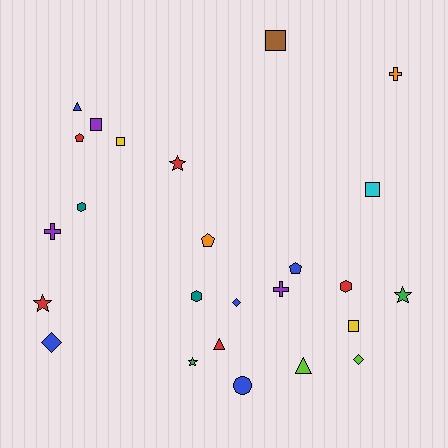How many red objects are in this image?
There are 5 red objects.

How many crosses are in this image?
There are 3 crosses.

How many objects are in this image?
There are 25 objects.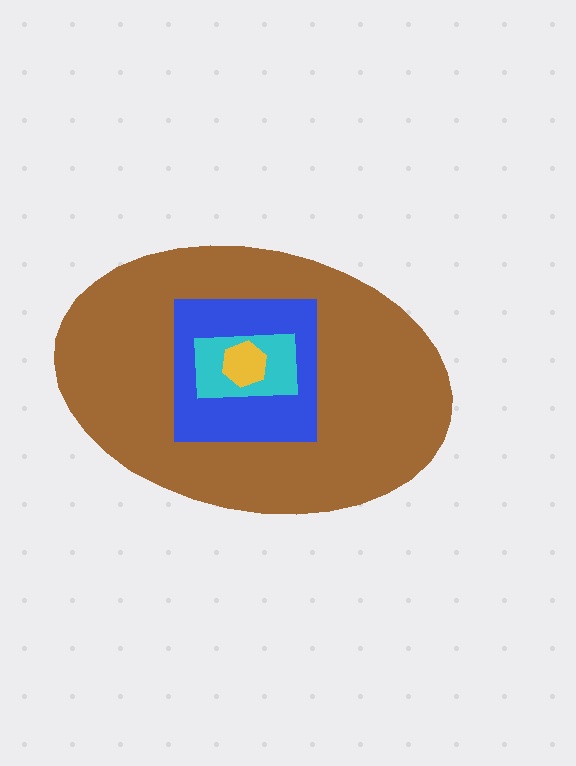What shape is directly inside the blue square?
The cyan rectangle.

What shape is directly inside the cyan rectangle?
The yellow hexagon.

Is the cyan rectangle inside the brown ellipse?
Yes.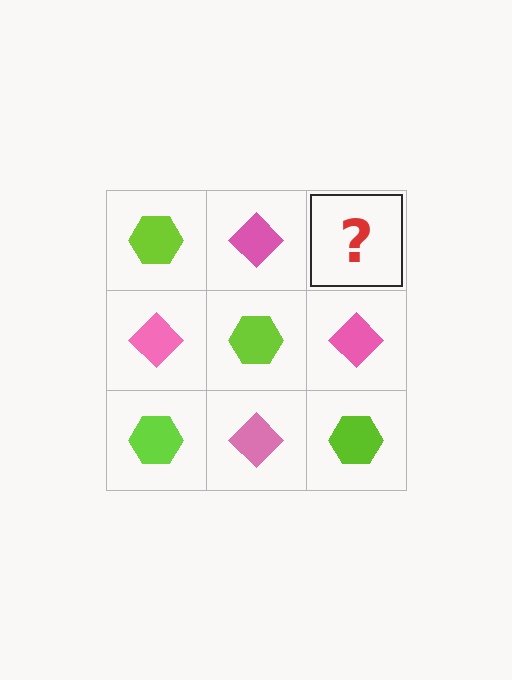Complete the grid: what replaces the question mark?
The question mark should be replaced with a lime hexagon.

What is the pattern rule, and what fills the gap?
The rule is that it alternates lime hexagon and pink diamond in a checkerboard pattern. The gap should be filled with a lime hexagon.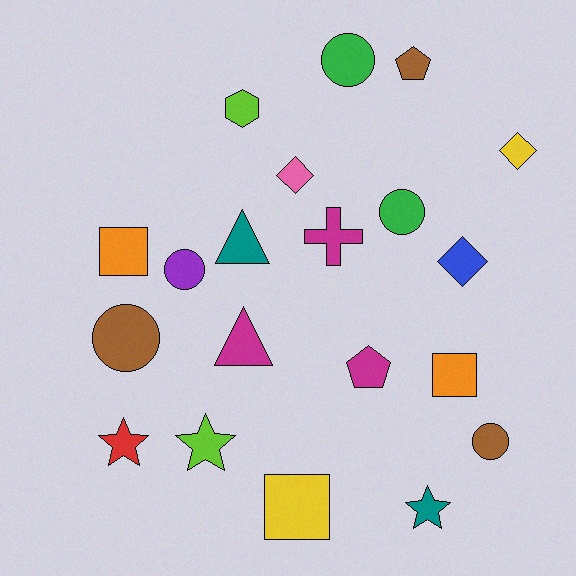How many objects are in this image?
There are 20 objects.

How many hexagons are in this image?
There is 1 hexagon.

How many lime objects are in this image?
There are 2 lime objects.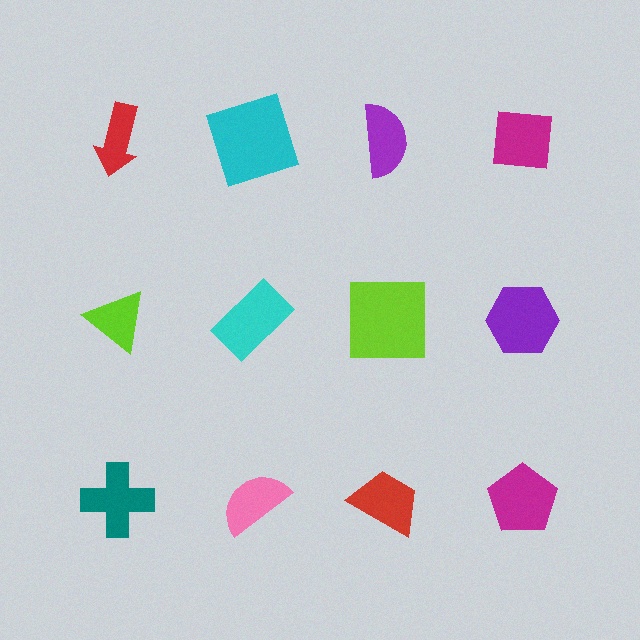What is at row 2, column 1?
A lime triangle.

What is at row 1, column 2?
A cyan square.